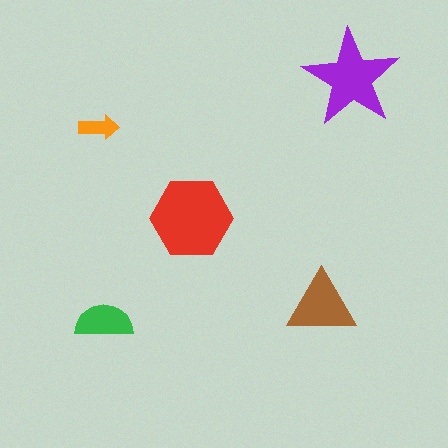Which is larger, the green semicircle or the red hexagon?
The red hexagon.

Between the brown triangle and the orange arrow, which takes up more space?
The brown triangle.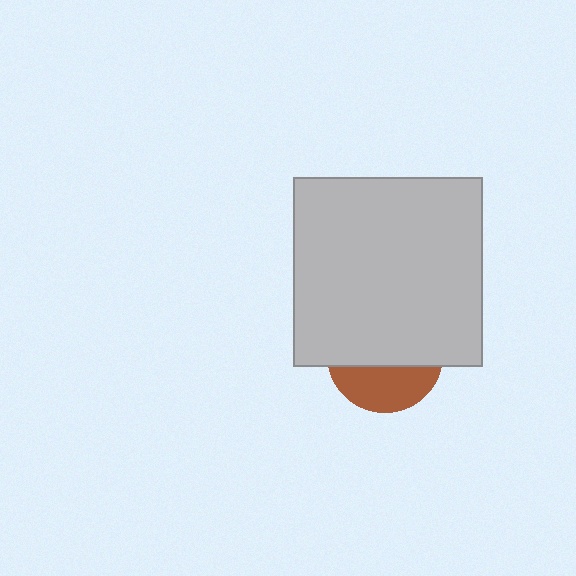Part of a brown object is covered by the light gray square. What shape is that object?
It is a circle.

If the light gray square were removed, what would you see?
You would see the complete brown circle.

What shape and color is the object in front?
The object in front is a light gray square.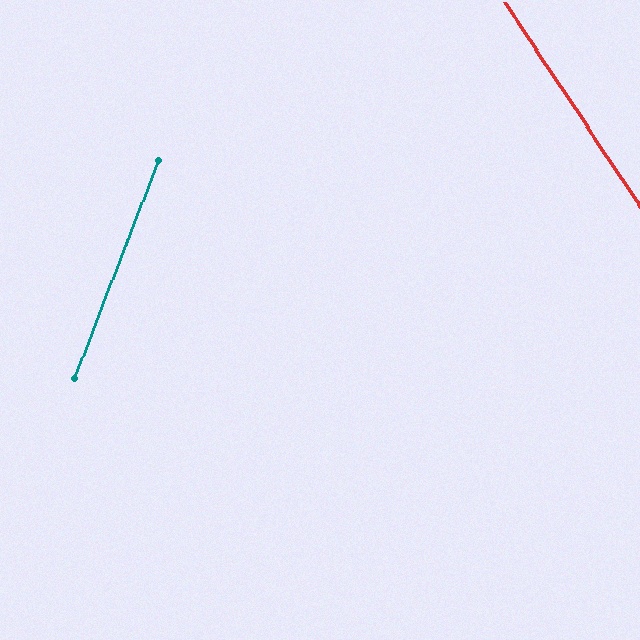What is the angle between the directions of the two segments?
Approximately 54 degrees.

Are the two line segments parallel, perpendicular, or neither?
Neither parallel nor perpendicular — they differ by about 54°.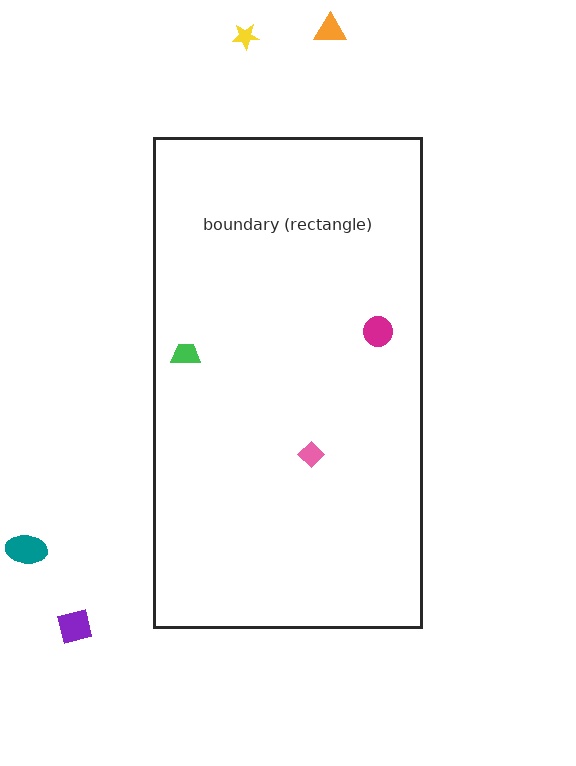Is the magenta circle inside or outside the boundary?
Inside.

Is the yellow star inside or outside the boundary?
Outside.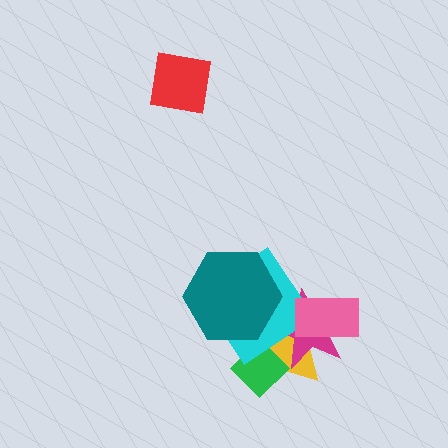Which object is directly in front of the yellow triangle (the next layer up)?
The green diamond is directly in front of the yellow triangle.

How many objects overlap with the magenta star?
4 objects overlap with the magenta star.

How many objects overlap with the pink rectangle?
2 objects overlap with the pink rectangle.